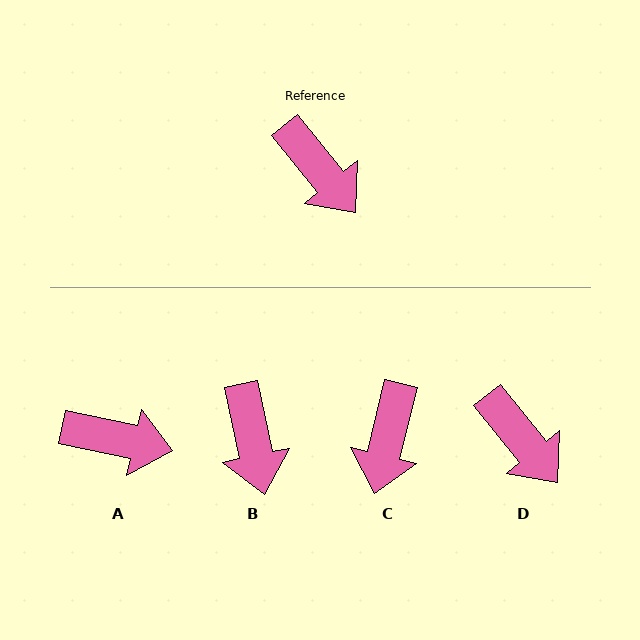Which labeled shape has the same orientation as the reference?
D.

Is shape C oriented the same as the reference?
No, it is off by about 53 degrees.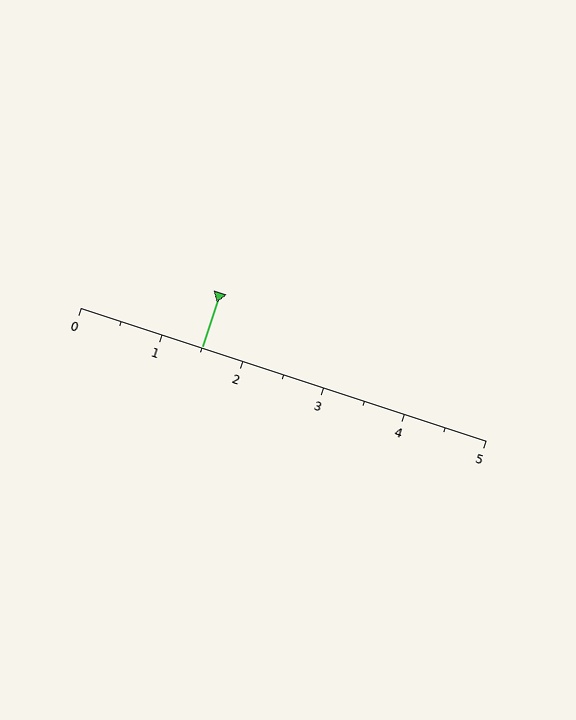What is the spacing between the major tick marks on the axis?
The major ticks are spaced 1 apart.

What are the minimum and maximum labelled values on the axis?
The axis runs from 0 to 5.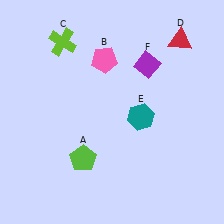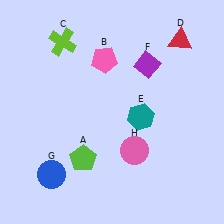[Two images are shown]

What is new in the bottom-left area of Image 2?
A blue circle (G) was added in the bottom-left area of Image 2.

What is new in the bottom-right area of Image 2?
A pink circle (H) was added in the bottom-right area of Image 2.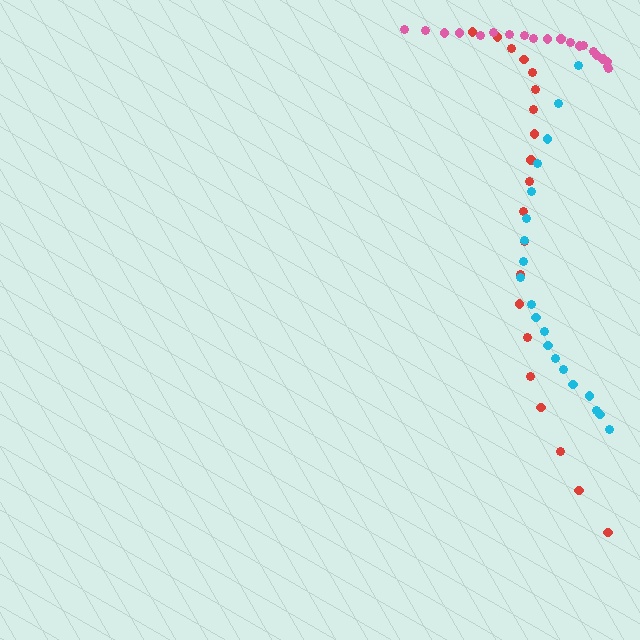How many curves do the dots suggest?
There are 3 distinct paths.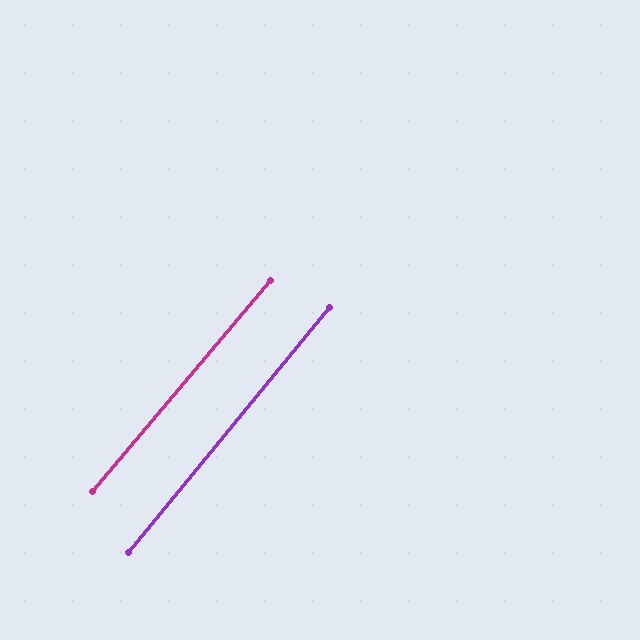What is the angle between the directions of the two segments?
Approximately 1 degree.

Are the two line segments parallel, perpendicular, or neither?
Parallel — their directions differ by only 0.8°.